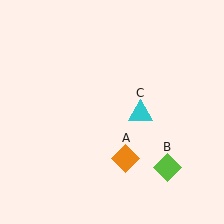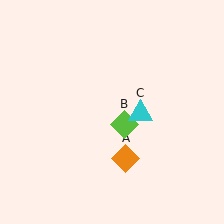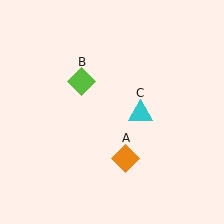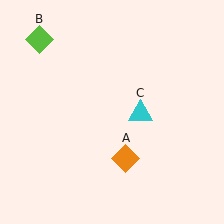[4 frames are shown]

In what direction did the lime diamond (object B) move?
The lime diamond (object B) moved up and to the left.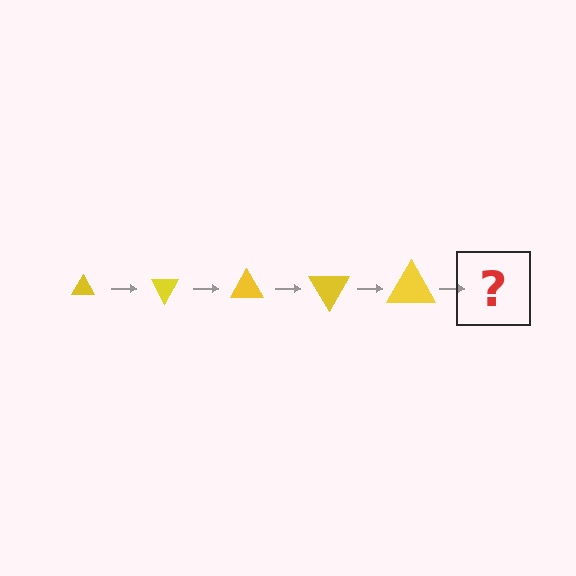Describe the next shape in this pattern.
It should be a triangle, larger than the previous one and rotated 300 degrees from the start.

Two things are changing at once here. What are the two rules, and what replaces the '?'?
The two rules are that the triangle grows larger each step and it rotates 60 degrees each step. The '?' should be a triangle, larger than the previous one and rotated 300 degrees from the start.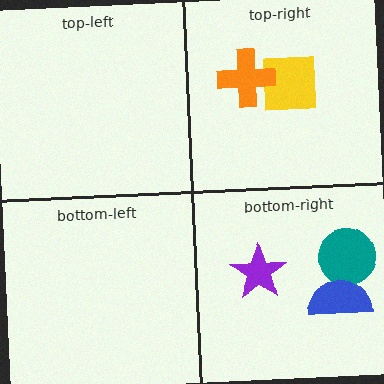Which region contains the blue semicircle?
The bottom-right region.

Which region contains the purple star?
The bottom-right region.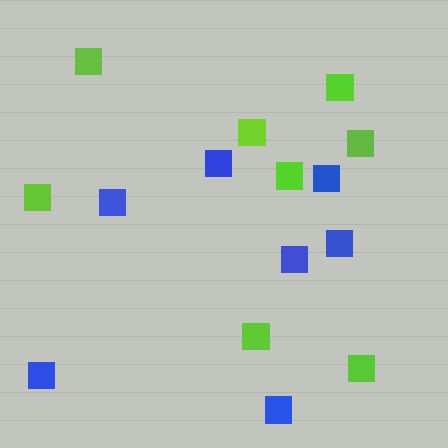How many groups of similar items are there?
There are 2 groups: one group of blue squares (7) and one group of lime squares (8).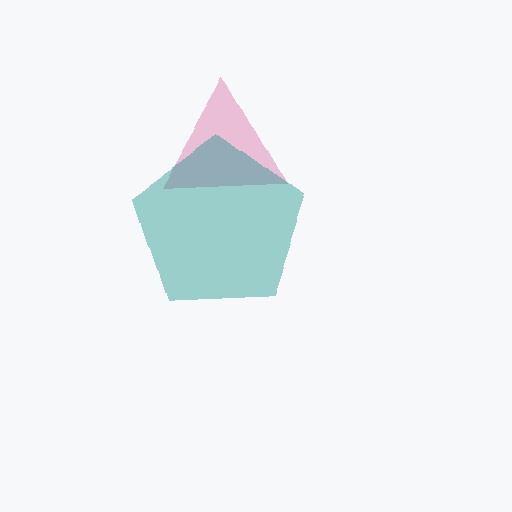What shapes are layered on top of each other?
The layered shapes are: a pink triangle, a teal pentagon.